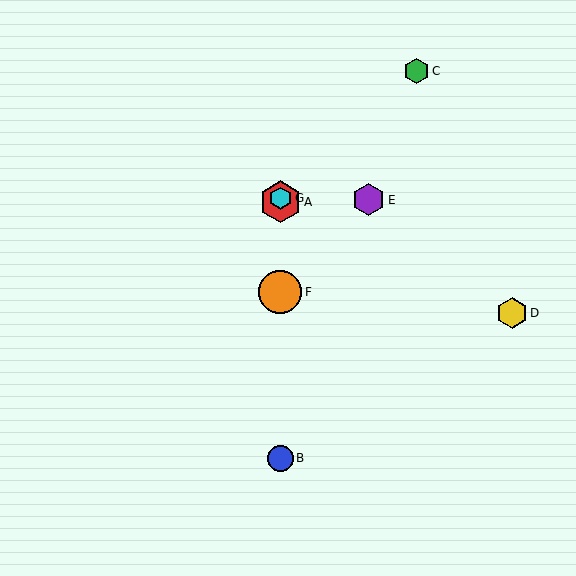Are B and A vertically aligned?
Yes, both are at x≈280.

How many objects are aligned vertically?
4 objects (A, B, F, G) are aligned vertically.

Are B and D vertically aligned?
No, B is at x≈280 and D is at x≈512.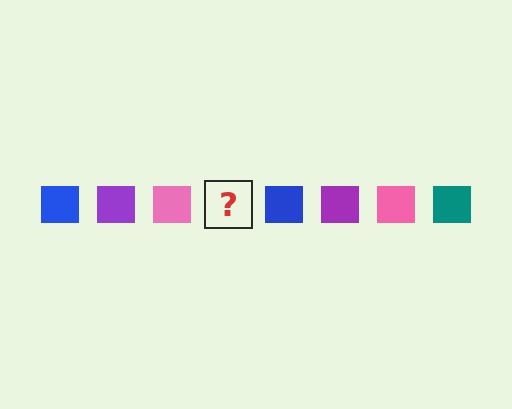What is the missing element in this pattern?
The missing element is a teal square.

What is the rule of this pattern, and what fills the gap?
The rule is that the pattern cycles through blue, purple, pink, teal squares. The gap should be filled with a teal square.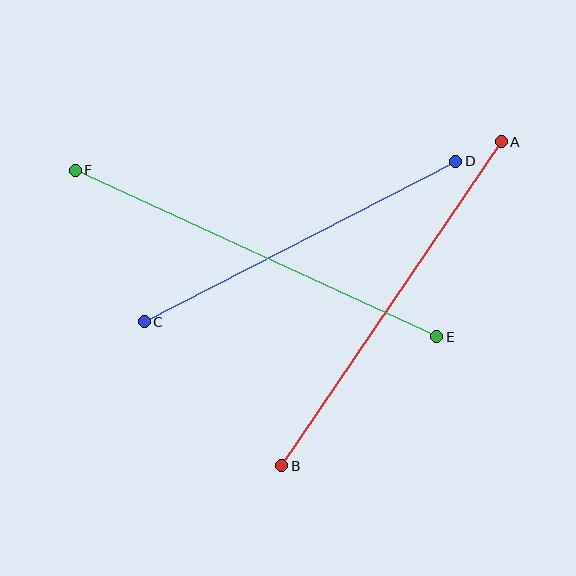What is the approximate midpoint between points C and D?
The midpoint is at approximately (300, 242) pixels.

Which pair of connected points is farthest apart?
Points E and F are farthest apart.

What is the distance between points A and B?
The distance is approximately 391 pixels.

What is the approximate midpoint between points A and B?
The midpoint is at approximately (391, 304) pixels.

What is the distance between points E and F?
The distance is approximately 398 pixels.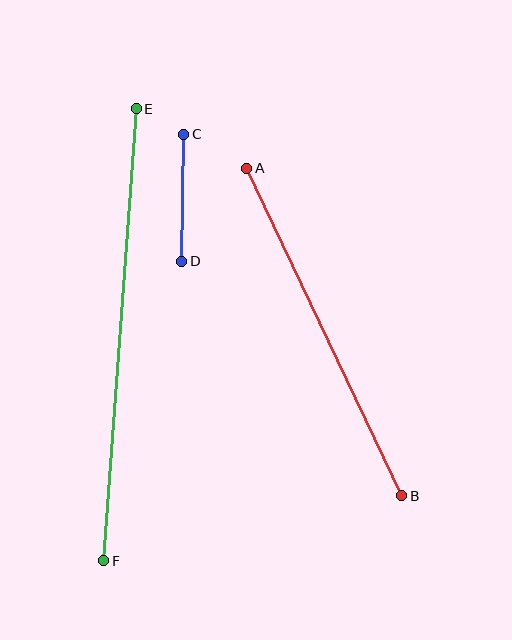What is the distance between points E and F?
The distance is approximately 453 pixels.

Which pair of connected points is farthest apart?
Points E and F are farthest apart.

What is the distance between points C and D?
The distance is approximately 127 pixels.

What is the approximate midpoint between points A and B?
The midpoint is at approximately (324, 332) pixels.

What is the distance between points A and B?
The distance is approximately 362 pixels.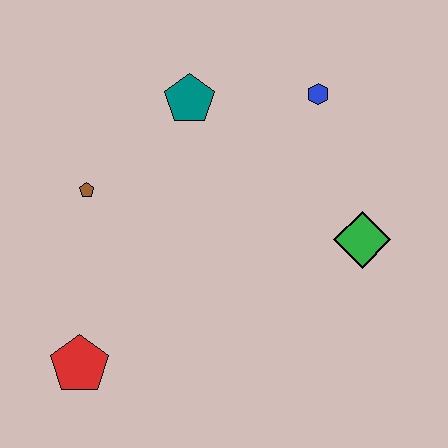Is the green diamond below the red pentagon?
No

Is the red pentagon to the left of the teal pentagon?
Yes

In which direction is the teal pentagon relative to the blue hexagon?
The teal pentagon is to the left of the blue hexagon.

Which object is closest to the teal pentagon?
The blue hexagon is closest to the teal pentagon.